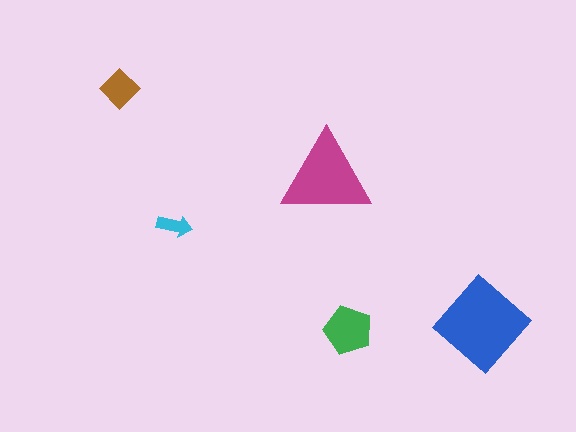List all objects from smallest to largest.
The cyan arrow, the brown diamond, the green pentagon, the magenta triangle, the blue diamond.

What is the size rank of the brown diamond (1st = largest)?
4th.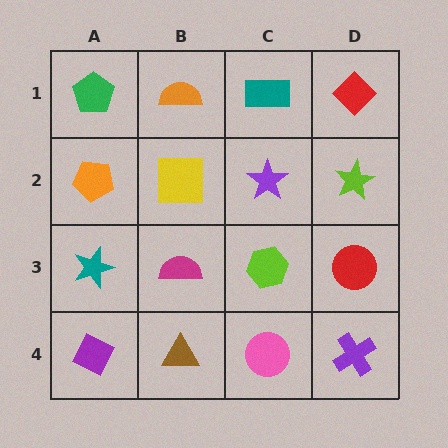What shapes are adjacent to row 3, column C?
A purple star (row 2, column C), a pink circle (row 4, column C), a magenta semicircle (row 3, column B), a red circle (row 3, column D).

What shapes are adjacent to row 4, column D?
A red circle (row 3, column D), a pink circle (row 4, column C).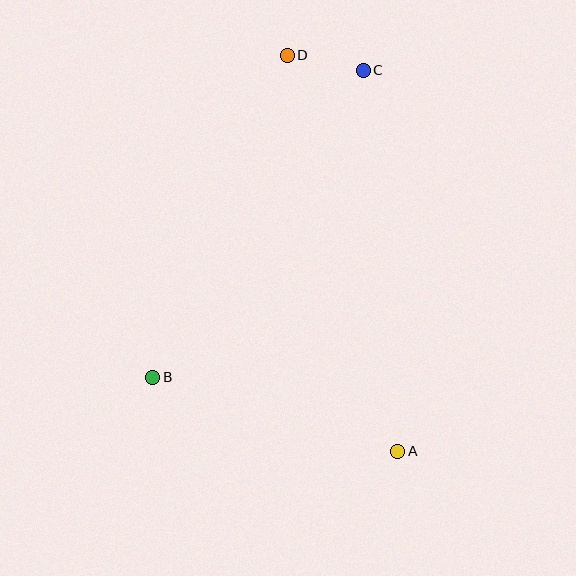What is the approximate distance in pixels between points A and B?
The distance between A and B is approximately 256 pixels.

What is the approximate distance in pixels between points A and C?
The distance between A and C is approximately 383 pixels.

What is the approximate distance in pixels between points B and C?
The distance between B and C is approximately 372 pixels.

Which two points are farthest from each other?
Points A and D are farthest from each other.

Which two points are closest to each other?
Points C and D are closest to each other.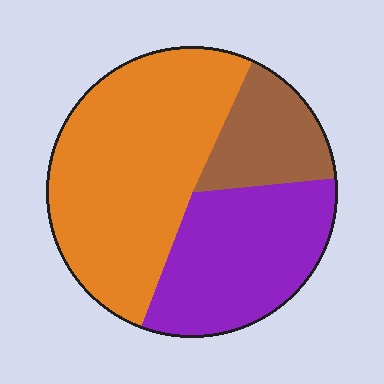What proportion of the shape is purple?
Purple covers roughly 30% of the shape.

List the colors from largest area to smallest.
From largest to smallest: orange, purple, brown.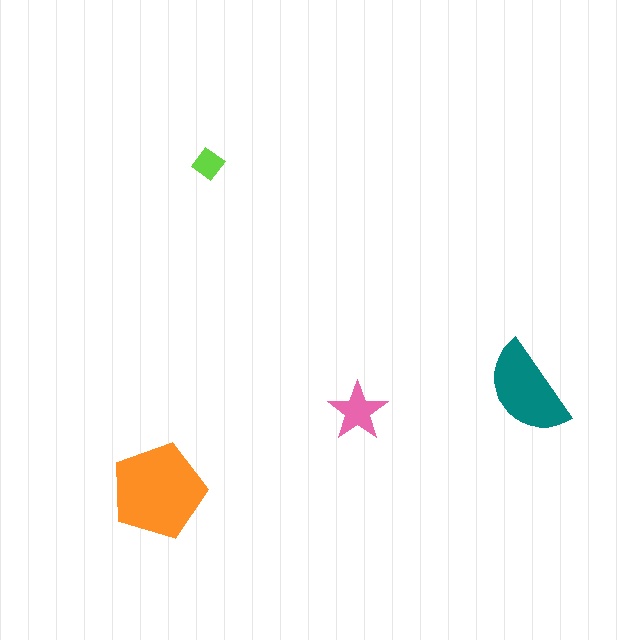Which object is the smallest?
The lime diamond.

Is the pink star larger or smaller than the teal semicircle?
Smaller.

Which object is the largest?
The orange pentagon.